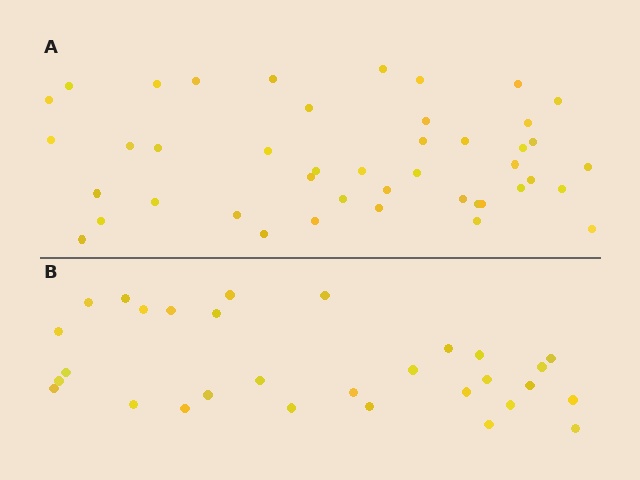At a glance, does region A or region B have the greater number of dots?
Region A (the top region) has more dots.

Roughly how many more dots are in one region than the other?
Region A has approximately 15 more dots than region B.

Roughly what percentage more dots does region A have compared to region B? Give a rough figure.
About 45% more.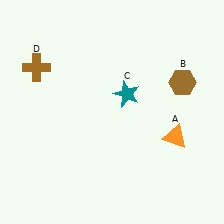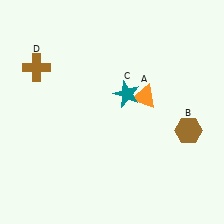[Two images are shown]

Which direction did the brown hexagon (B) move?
The brown hexagon (B) moved down.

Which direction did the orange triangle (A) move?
The orange triangle (A) moved up.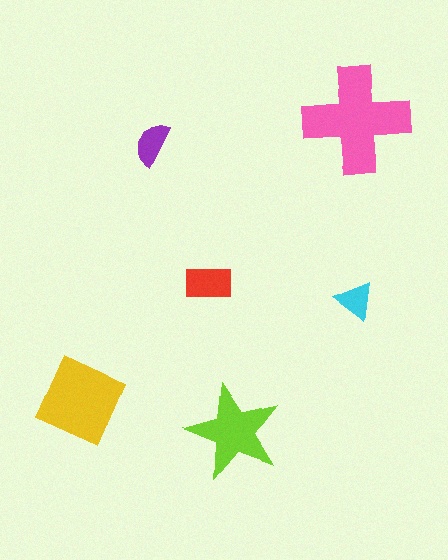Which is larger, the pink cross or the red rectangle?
The pink cross.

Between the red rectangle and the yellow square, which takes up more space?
The yellow square.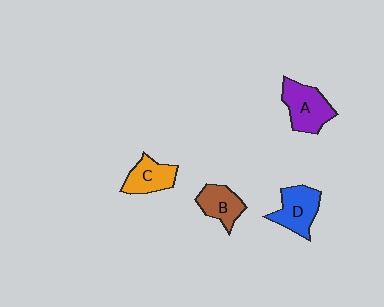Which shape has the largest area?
Shape A (purple).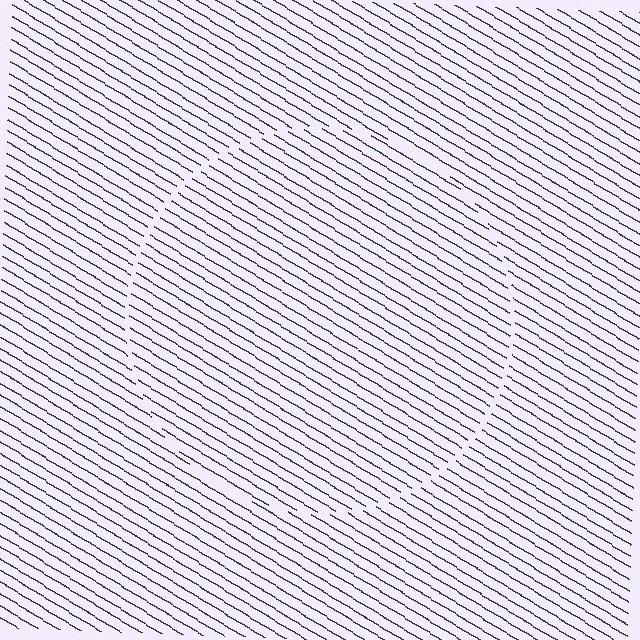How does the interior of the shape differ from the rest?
The interior of the shape contains the same grating, shifted by half a period — the contour is defined by the phase discontinuity where line-ends from the inner and outer gratings abut.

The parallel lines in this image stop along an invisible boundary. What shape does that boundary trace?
An illusory circle. The interior of the shape contains the same grating, shifted by half a period — the contour is defined by the phase discontinuity where line-ends from the inner and outer gratings abut.